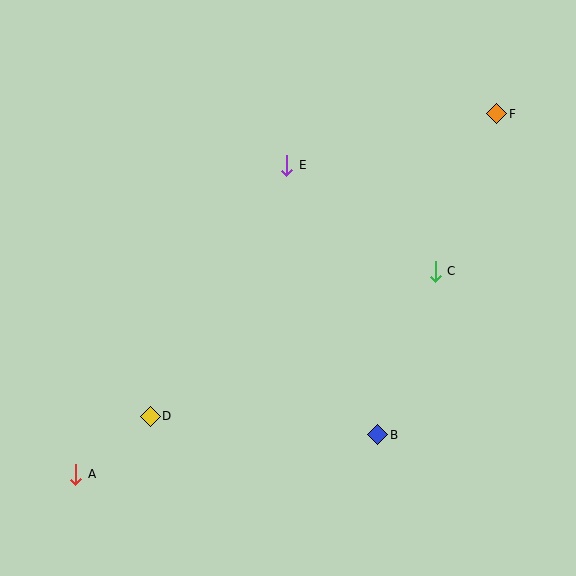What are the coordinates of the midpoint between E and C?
The midpoint between E and C is at (361, 218).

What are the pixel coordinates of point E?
Point E is at (287, 165).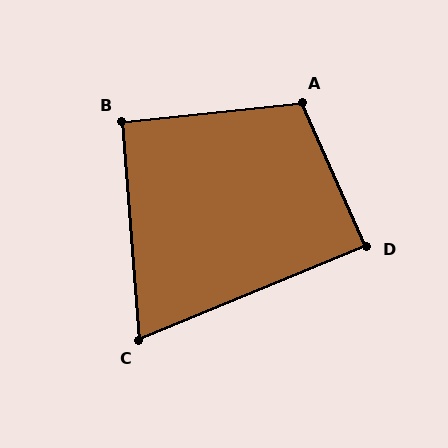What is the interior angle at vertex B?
Approximately 92 degrees (approximately right).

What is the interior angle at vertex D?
Approximately 88 degrees (approximately right).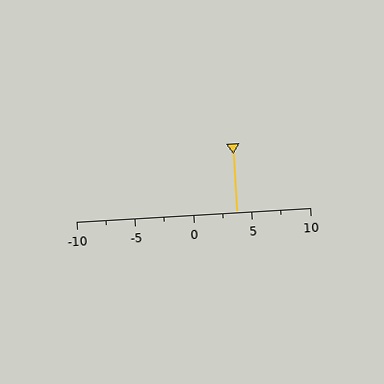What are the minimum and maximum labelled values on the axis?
The axis runs from -10 to 10.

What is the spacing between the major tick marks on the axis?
The major ticks are spaced 5 apart.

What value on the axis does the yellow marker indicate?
The marker indicates approximately 3.8.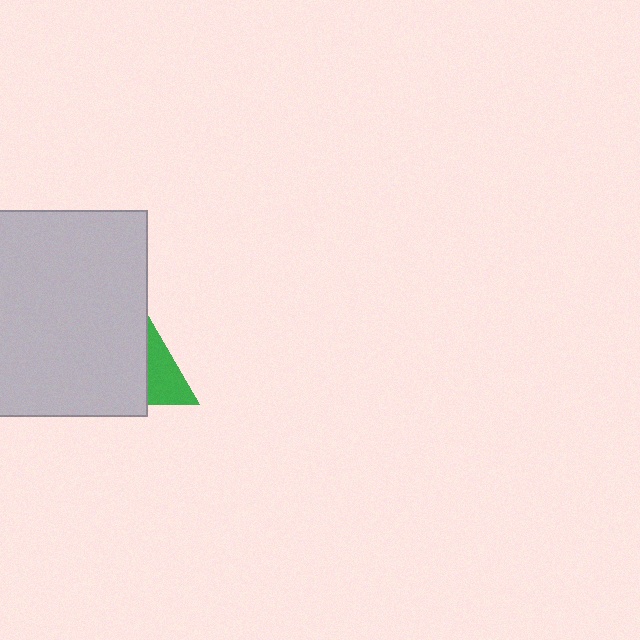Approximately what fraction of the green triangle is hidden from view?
Roughly 60% of the green triangle is hidden behind the light gray rectangle.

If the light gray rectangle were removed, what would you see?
You would see the complete green triangle.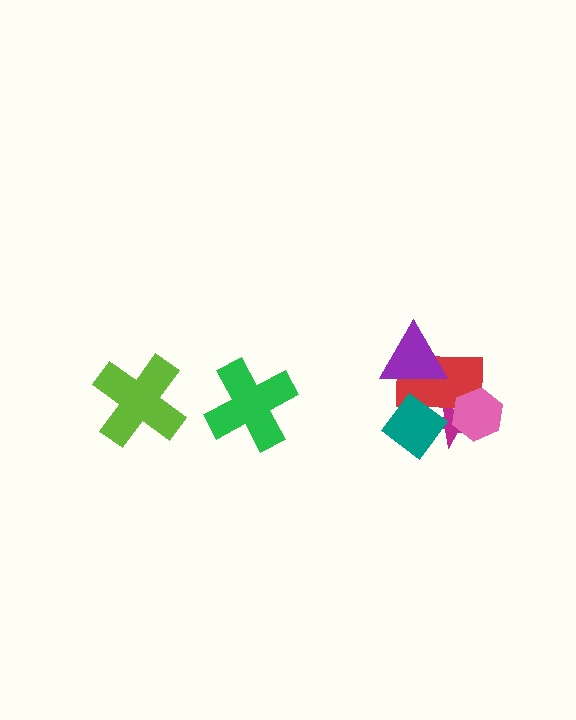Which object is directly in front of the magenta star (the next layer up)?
The red rectangle is directly in front of the magenta star.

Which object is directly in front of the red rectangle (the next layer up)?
The teal diamond is directly in front of the red rectangle.